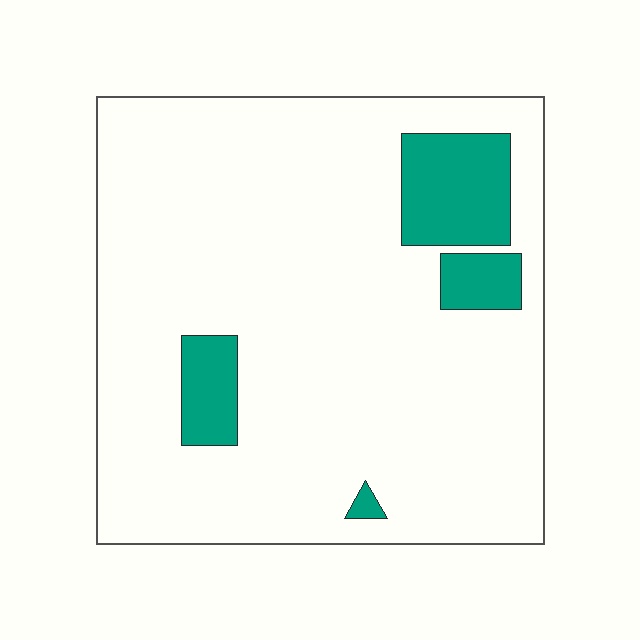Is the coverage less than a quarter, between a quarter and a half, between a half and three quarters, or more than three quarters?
Less than a quarter.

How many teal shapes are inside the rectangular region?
4.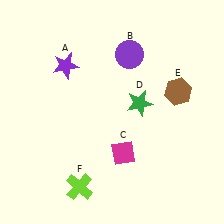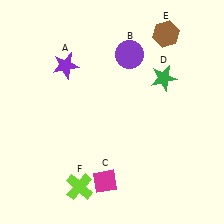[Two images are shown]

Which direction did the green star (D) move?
The green star (D) moved up.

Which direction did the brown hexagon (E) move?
The brown hexagon (E) moved up.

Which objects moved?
The objects that moved are: the magenta diamond (C), the green star (D), the brown hexagon (E).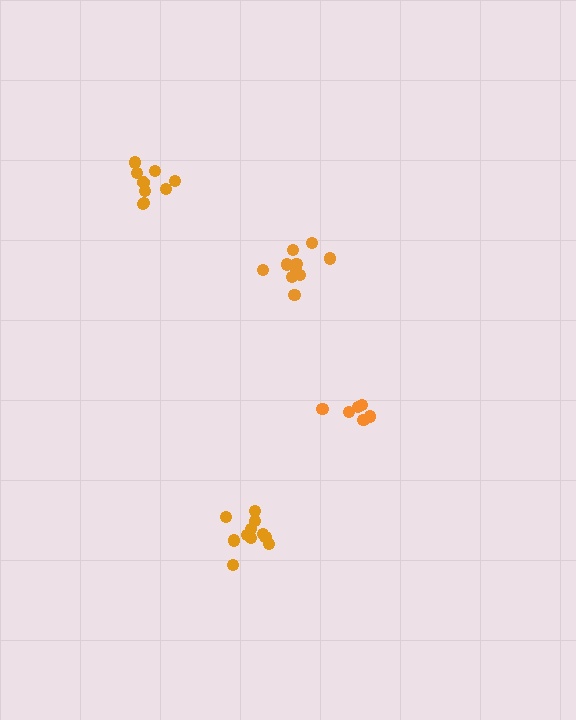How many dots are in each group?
Group 1: 6 dots, Group 2: 9 dots, Group 3: 10 dots, Group 4: 11 dots (36 total).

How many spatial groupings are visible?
There are 4 spatial groupings.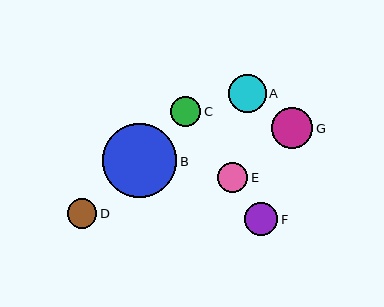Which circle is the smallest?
Circle D is the smallest with a size of approximately 30 pixels.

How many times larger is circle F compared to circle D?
Circle F is approximately 1.1 times the size of circle D.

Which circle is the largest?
Circle B is the largest with a size of approximately 74 pixels.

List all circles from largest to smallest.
From largest to smallest: B, G, A, F, E, C, D.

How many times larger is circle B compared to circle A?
Circle B is approximately 1.9 times the size of circle A.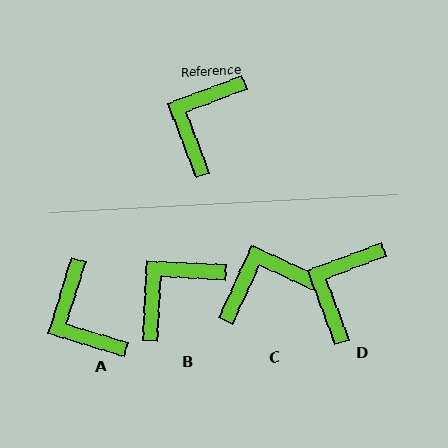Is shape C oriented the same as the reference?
No, it is off by about 45 degrees.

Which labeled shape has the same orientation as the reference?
D.